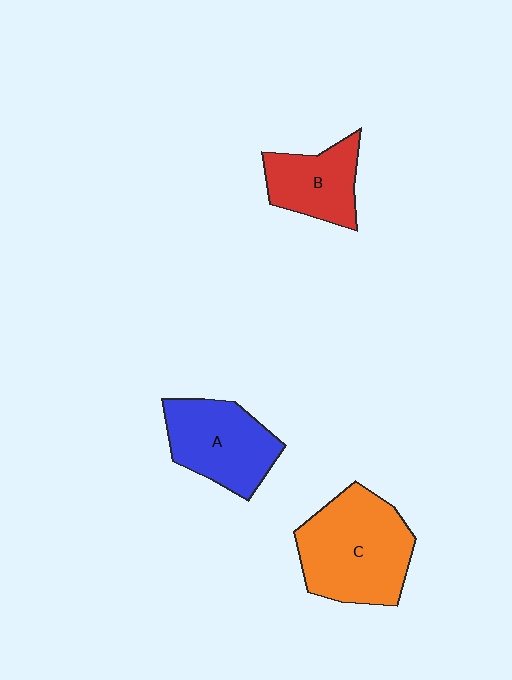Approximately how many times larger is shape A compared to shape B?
Approximately 1.3 times.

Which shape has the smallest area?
Shape B (red).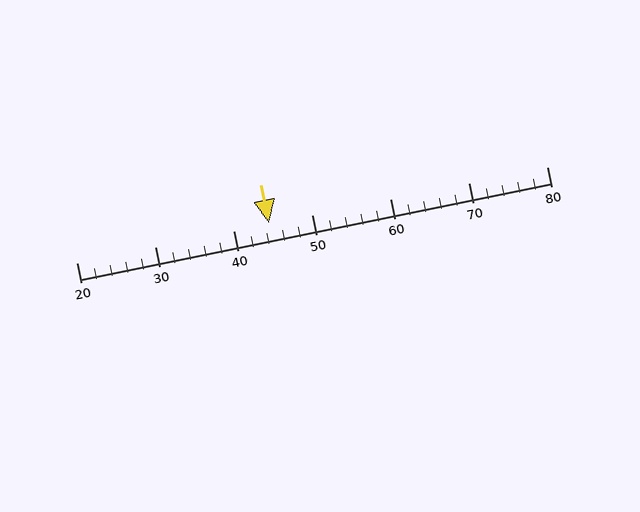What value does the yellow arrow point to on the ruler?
The yellow arrow points to approximately 44.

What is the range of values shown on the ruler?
The ruler shows values from 20 to 80.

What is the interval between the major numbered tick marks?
The major tick marks are spaced 10 units apart.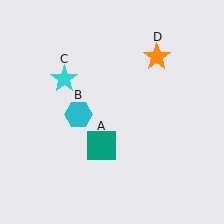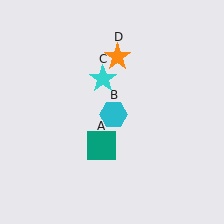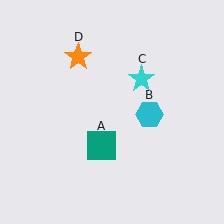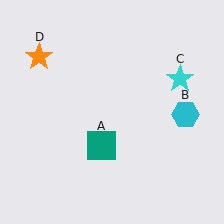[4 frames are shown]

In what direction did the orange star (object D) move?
The orange star (object D) moved left.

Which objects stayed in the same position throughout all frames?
Teal square (object A) remained stationary.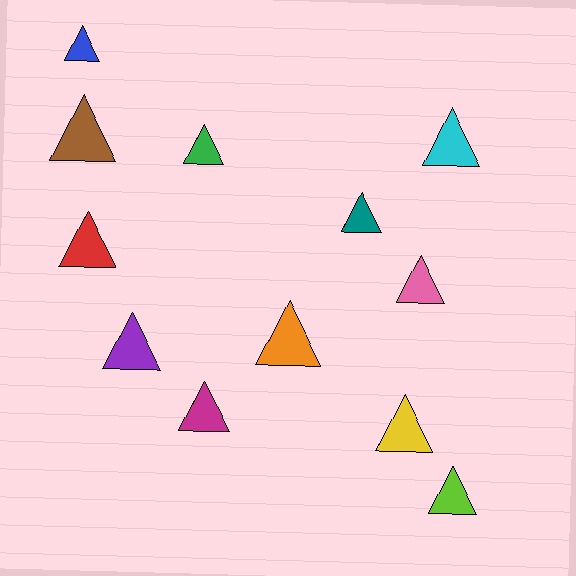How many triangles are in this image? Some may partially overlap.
There are 12 triangles.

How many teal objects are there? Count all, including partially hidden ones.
There is 1 teal object.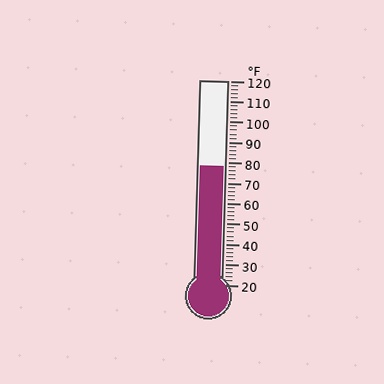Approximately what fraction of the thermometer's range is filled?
The thermometer is filled to approximately 60% of its range.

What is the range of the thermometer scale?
The thermometer scale ranges from 20°F to 120°F.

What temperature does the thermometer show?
The thermometer shows approximately 78°F.